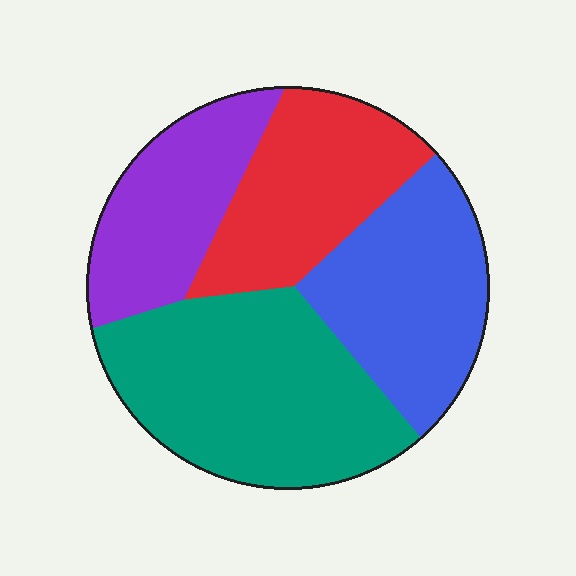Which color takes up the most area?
Teal, at roughly 35%.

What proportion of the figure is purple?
Purple covers roughly 20% of the figure.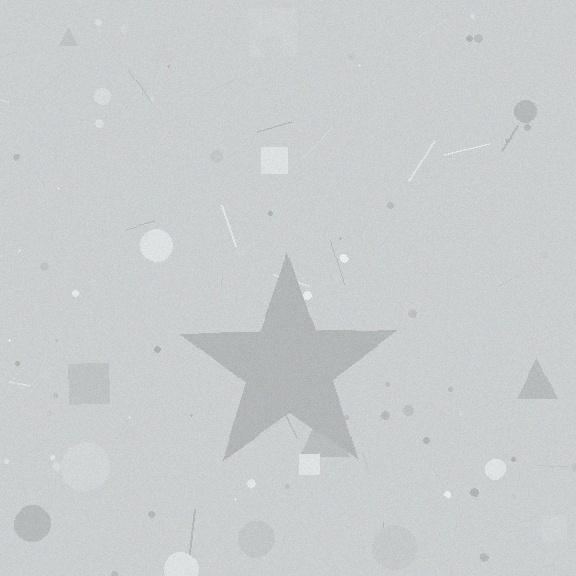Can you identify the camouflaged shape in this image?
The camouflaged shape is a star.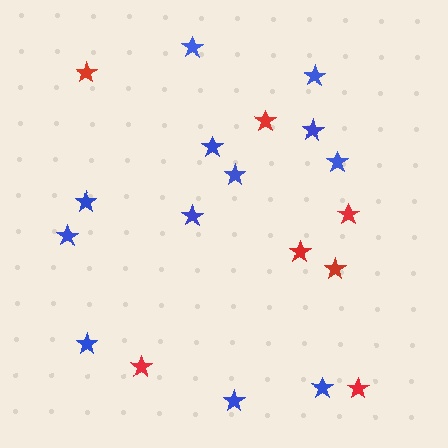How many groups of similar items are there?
There are 2 groups: one group of red stars (7) and one group of blue stars (12).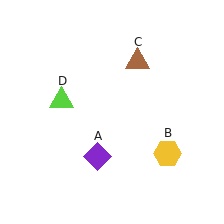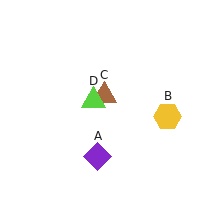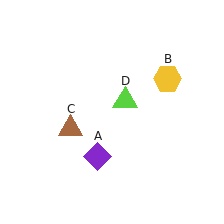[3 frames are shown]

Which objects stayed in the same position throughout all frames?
Purple diamond (object A) remained stationary.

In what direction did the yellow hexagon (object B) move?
The yellow hexagon (object B) moved up.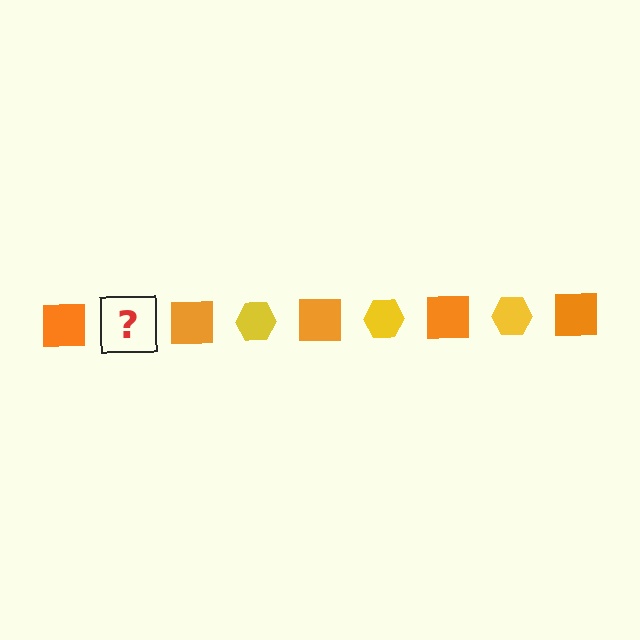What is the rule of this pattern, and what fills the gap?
The rule is that the pattern alternates between orange square and yellow hexagon. The gap should be filled with a yellow hexagon.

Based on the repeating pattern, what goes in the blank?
The blank should be a yellow hexagon.